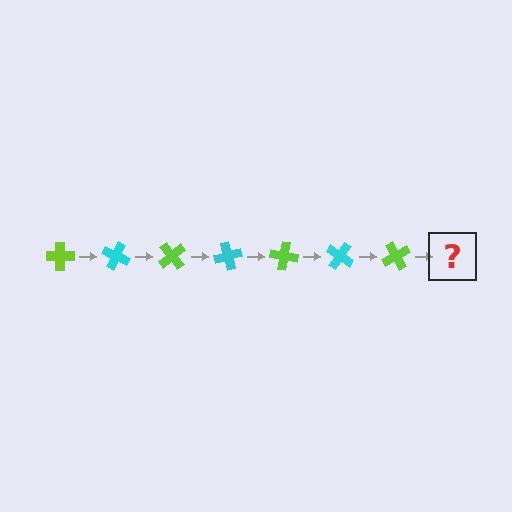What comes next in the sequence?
The next element should be a cyan cross, rotated 175 degrees from the start.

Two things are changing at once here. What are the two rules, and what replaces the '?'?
The two rules are that it rotates 25 degrees each step and the color cycles through lime and cyan. The '?' should be a cyan cross, rotated 175 degrees from the start.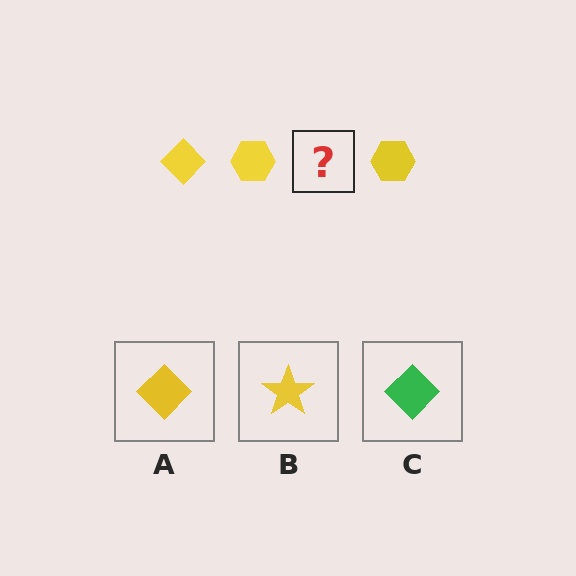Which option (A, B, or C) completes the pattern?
A.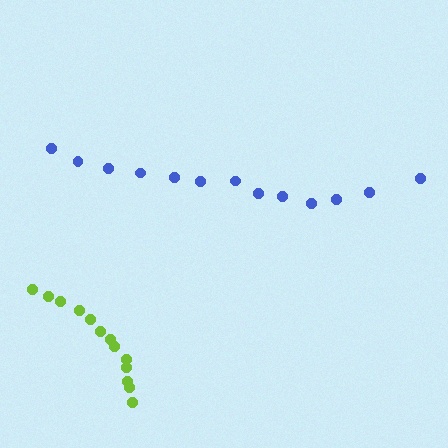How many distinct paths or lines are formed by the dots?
There are 2 distinct paths.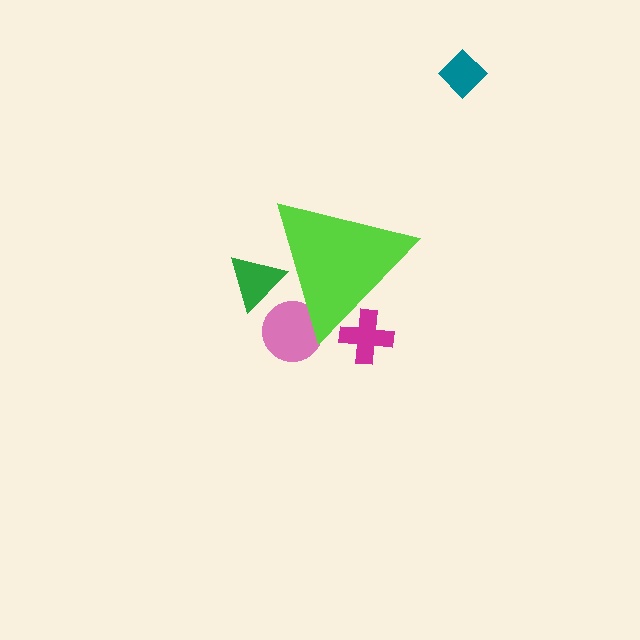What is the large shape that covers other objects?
A lime triangle.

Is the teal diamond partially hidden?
No, the teal diamond is fully visible.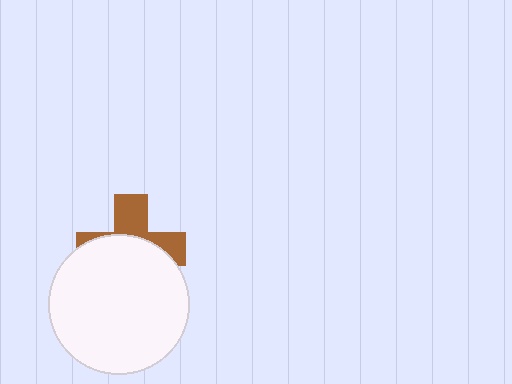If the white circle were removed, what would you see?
You would see the complete brown cross.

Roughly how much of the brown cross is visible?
A small part of it is visible (roughly 40%).